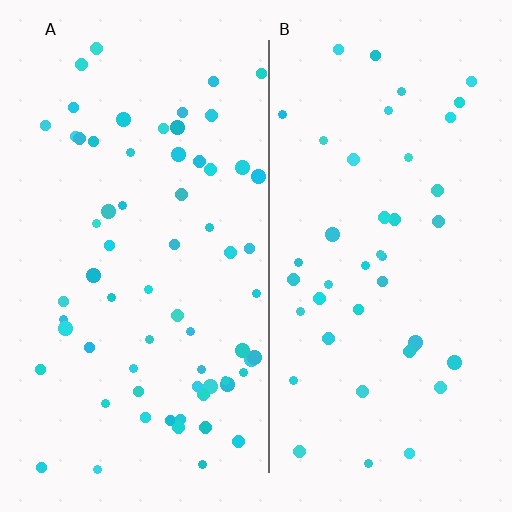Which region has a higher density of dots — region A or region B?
A (the left).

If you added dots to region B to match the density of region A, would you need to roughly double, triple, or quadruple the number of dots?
Approximately double.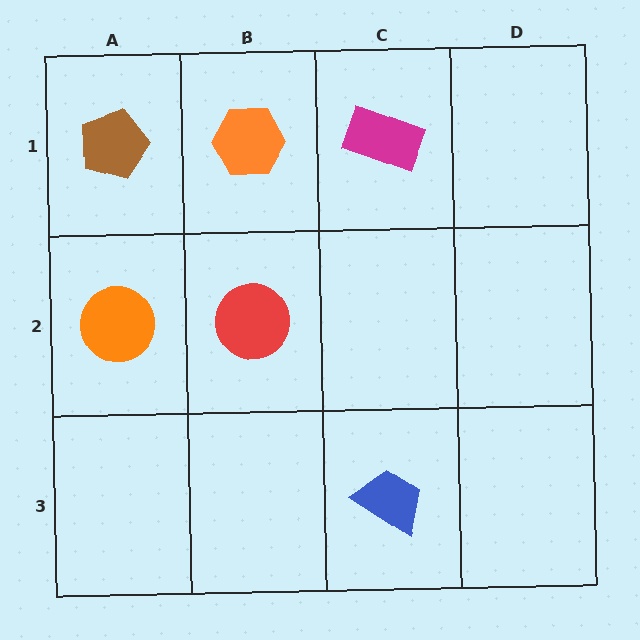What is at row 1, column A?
A brown pentagon.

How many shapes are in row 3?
1 shape.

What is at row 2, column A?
An orange circle.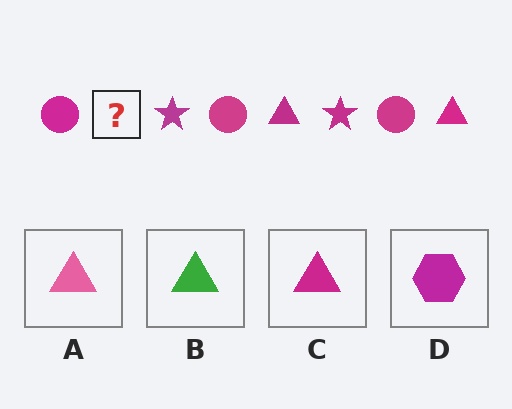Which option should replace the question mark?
Option C.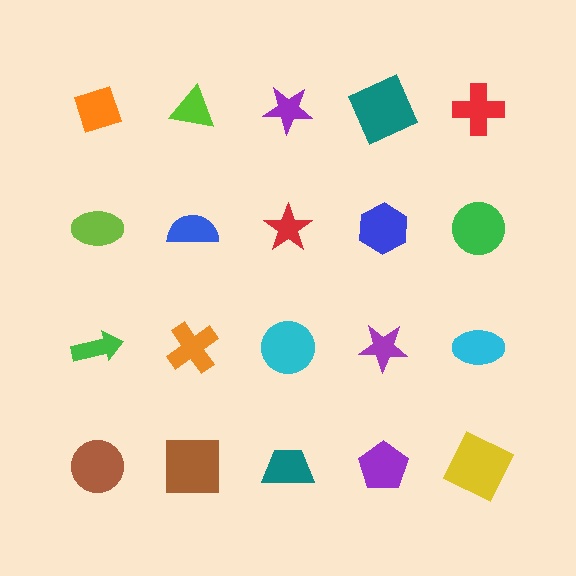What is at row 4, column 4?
A purple pentagon.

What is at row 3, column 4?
A purple star.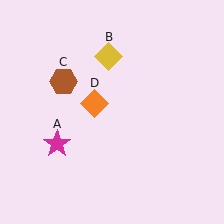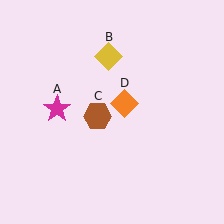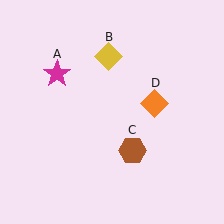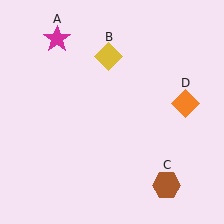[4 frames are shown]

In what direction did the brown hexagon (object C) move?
The brown hexagon (object C) moved down and to the right.